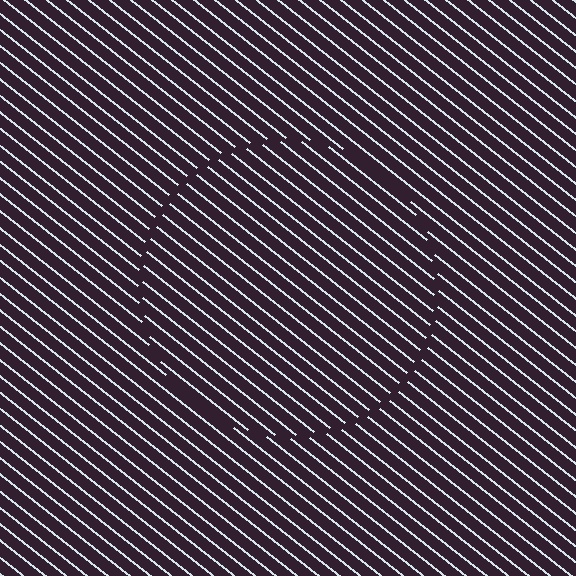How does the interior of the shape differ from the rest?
The interior of the shape contains the same grating, shifted by half a period — the contour is defined by the phase discontinuity where line-ends from the inner and outer gratings abut.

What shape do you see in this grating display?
An illusory circle. The interior of the shape contains the same grating, shifted by half a period — the contour is defined by the phase discontinuity where line-ends from the inner and outer gratings abut.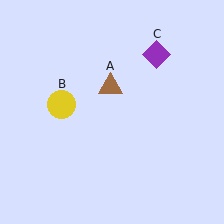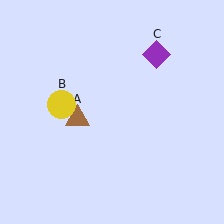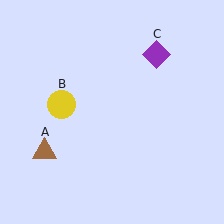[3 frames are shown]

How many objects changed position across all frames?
1 object changed position: brown triangle (object A).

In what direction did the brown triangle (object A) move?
The brown triangle (object A) moved down and to the left.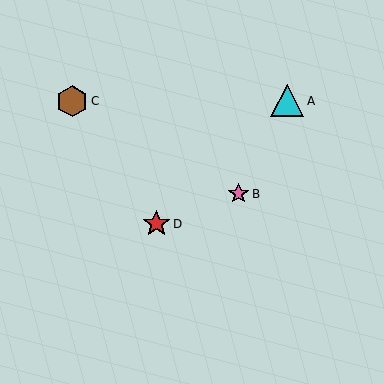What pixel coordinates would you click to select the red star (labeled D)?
Click at (156, 224) to select the red star D.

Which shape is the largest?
The cyan triangle (labeled A) is the largest.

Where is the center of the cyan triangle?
The center of the cyan triangle is at (287, 101).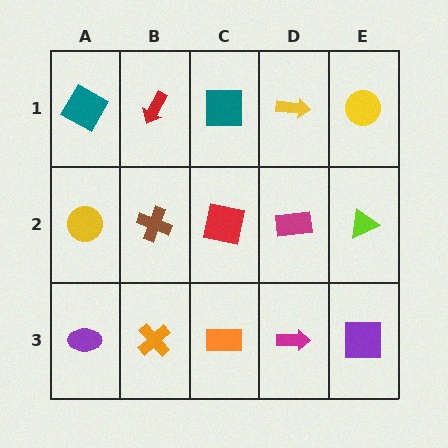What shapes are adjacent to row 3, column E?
A lime triangle (row 2, column E), a magenta arrow (row 3, column D).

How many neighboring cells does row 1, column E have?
2.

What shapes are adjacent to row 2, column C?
A teal square (row 1, column C), an orange rectangle (row 3, column C), a brown cross (row 2, column B), a magenta rectangle (row 2, column D).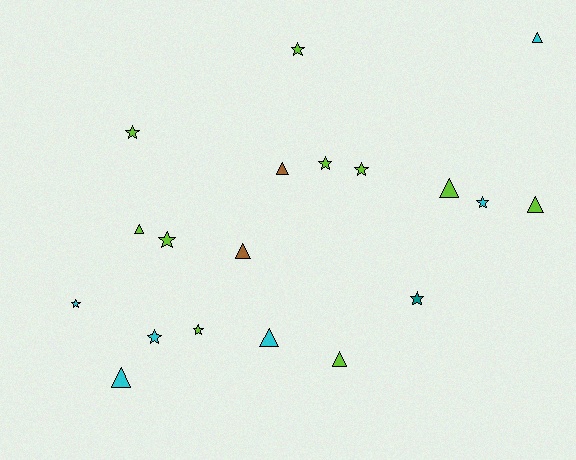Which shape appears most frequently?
Star, with 10 objects.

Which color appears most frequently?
Lime, with 10 objects.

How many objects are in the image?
There are 19 objects.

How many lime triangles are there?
There are 4 lime triangles.